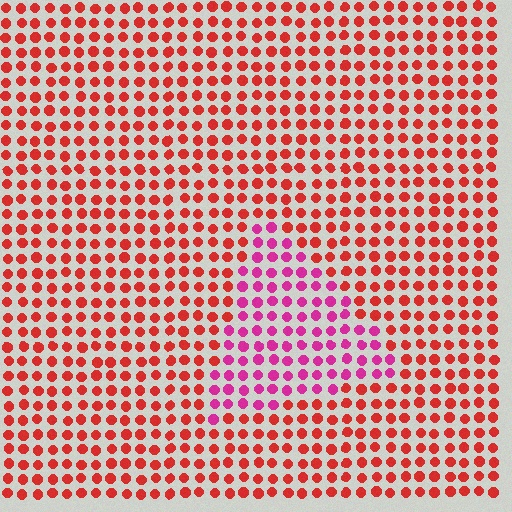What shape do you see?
I see a triangle.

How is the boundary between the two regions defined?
The boundary is defined purely by a slight shift in hue (about 40 degrees). Spacing, size, and orientation are identical on both sides.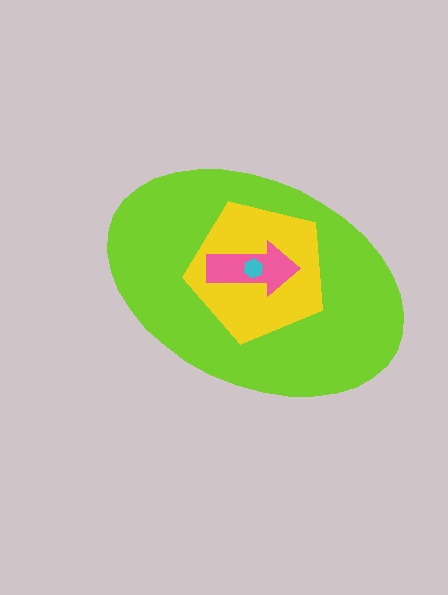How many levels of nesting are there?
4.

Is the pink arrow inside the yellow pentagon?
Yes.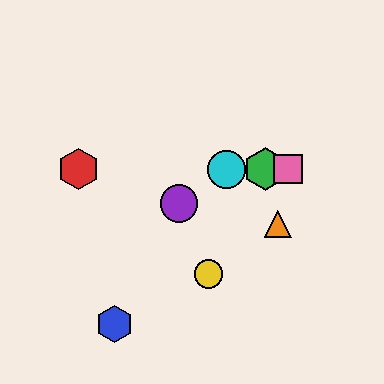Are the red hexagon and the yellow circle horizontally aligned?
No, the red hexagon is at y≈169 and the yellow circle is at y≈274.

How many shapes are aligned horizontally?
4 shapes (the red hexagon, the green hexagon, the cyan circle, the pink square) are aligned horizontally.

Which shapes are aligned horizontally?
The red hexagon, the green hexagon, the cyan circle, the pink square are aligned horizontally.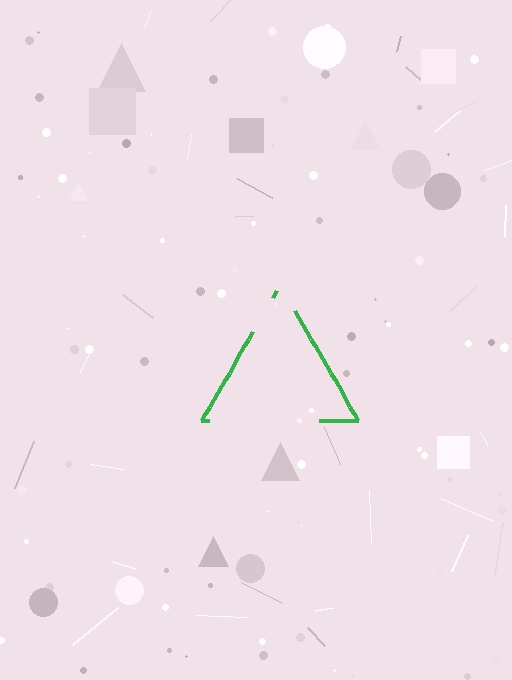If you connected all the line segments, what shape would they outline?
They would outline a triangle.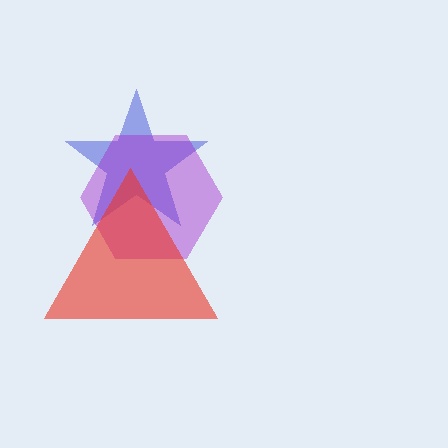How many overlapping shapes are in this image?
There are 3 overlapping shapes in the image.